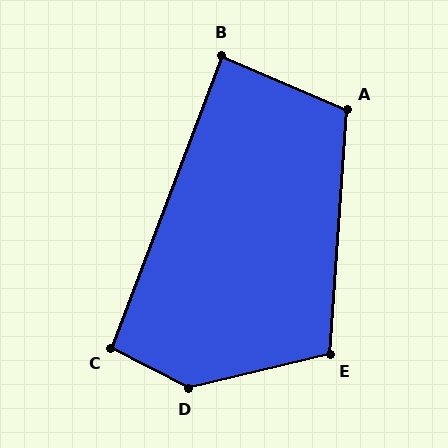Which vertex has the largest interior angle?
D, at approximately 139 degrees.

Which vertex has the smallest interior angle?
B, at approximately 88 degrees.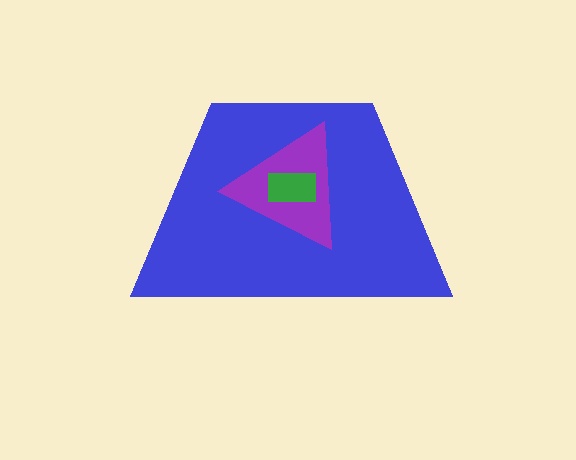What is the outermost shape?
The blue trapezoid.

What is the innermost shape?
The green rectangle.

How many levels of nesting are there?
3.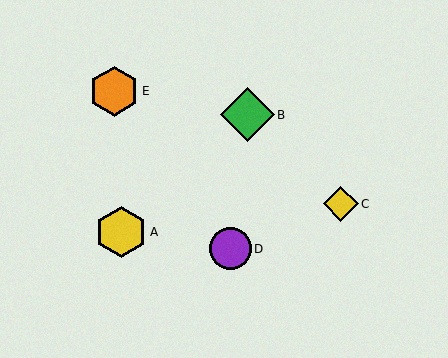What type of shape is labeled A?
Shape A is a yellow hexagon.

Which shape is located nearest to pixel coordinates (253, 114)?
The green diamond (labeled B) at (248, 115) is nearest to that location.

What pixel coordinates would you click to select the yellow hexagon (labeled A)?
Click at (121, 232) to select the yellow hexagon A.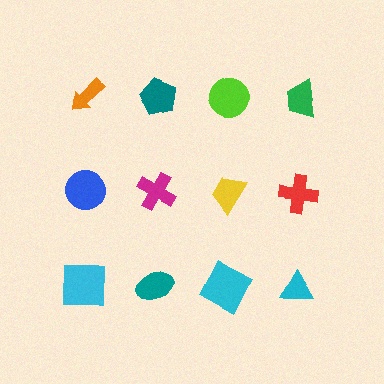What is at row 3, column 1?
A cyan square.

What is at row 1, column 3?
A lime circle.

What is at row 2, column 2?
A magenta cross.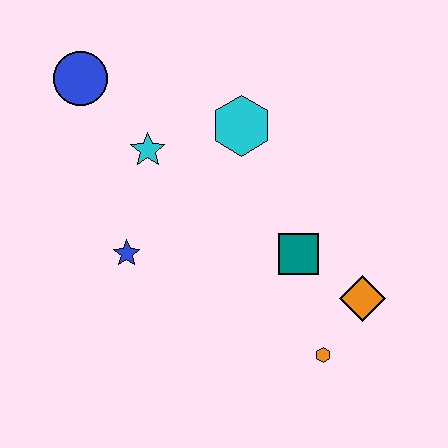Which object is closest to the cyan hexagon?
The cyan star is closest to the cyan hexagon.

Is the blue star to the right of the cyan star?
No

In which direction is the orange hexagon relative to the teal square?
The orange hexagon is below the teal square.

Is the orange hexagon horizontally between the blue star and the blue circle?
No